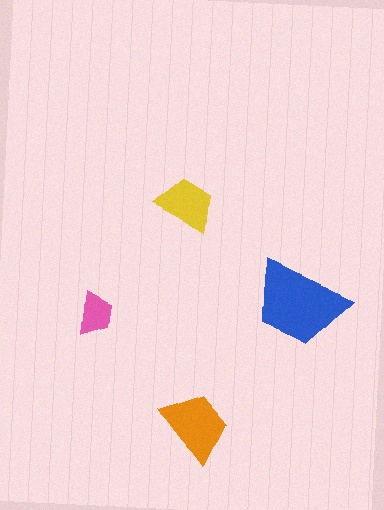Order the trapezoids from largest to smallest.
the blue one, the orange one, the yellow one, the pink one.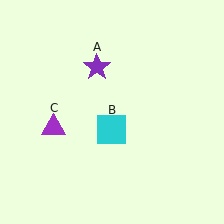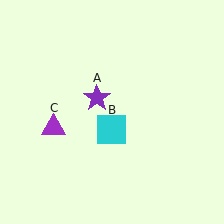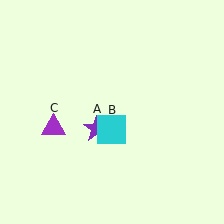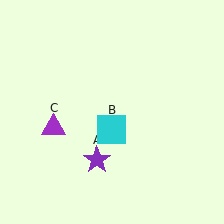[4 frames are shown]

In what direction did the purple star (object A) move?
The purple star (object A) moved down.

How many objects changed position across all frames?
1 object changed position: purple star (object A).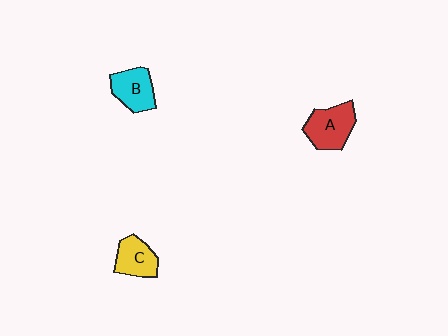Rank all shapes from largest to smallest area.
From largest to smallest: A (red), B (cyan), C (yellow).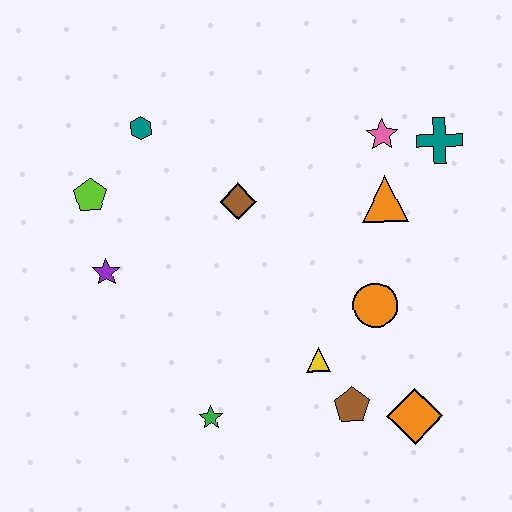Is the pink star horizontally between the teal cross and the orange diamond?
No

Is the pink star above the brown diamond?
Yes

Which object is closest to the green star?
The yellow triangle is closest to the green star.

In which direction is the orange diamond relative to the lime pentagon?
The orange diamond is to the right of the lime pentagon.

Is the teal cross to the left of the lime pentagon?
No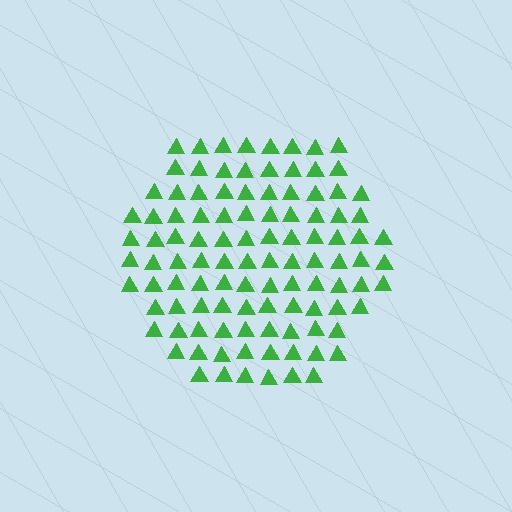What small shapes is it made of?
It is made of small triangles.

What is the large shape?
The large shape is a hexagon.